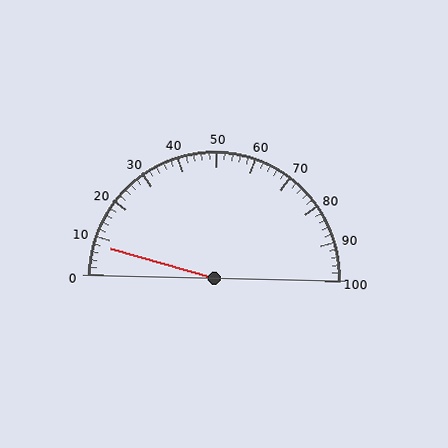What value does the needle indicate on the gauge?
The needle indicates approximately 8.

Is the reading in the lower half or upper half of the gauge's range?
The reading is in the lower half of the range (0 to 100).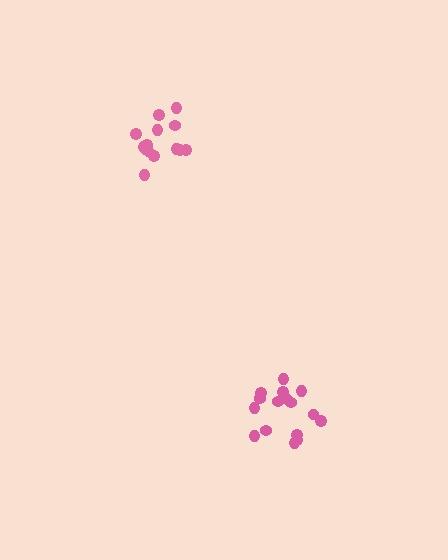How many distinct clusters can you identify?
There are 2 distinct clusters.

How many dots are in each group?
Group 1: 16 dots, Group 2: 14 dots (30 total).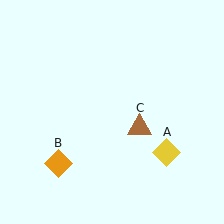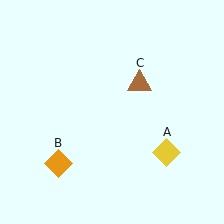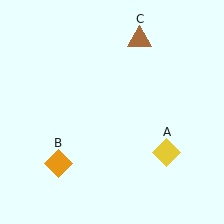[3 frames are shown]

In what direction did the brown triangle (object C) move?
The brown triangle (object C) moved up.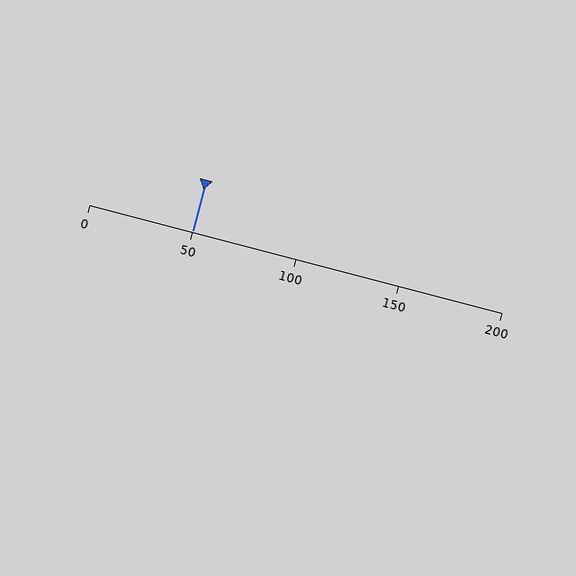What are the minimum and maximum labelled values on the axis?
The axis runs from 0 to 200.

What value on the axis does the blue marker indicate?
The marker indicates approximately 50.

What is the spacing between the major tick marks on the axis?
The major ticks are spaced 50 apart.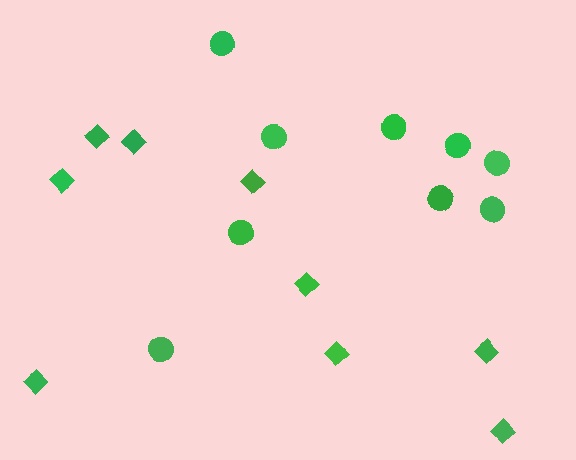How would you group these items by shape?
There are 2 groups: one group of diamonds (9) and one group of circles (9).